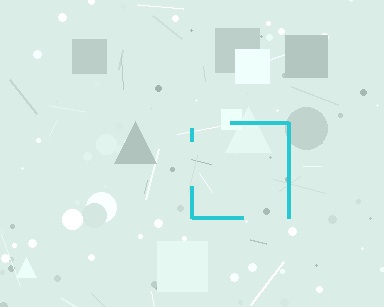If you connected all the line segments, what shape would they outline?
They would outline a square.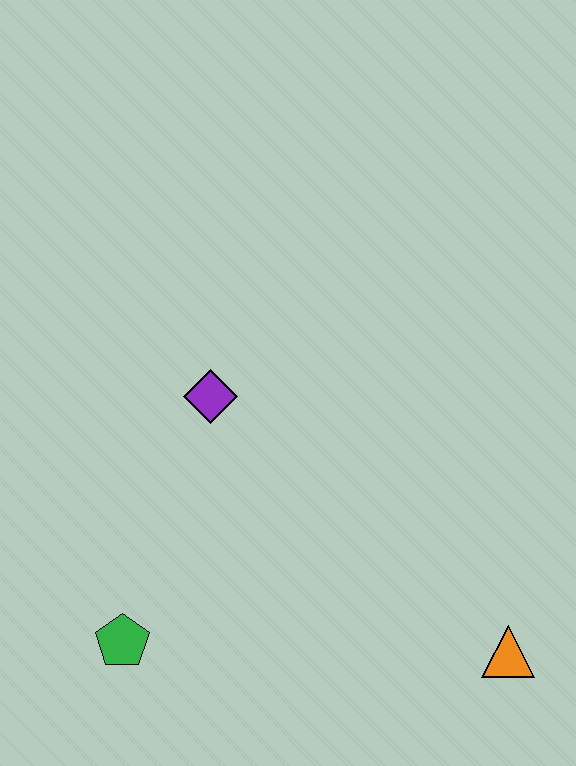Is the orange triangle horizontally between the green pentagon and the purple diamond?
No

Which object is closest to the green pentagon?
The purple diamond is closest to the green pentagon.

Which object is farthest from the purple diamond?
The orange triangle is farthest from the purple diamond.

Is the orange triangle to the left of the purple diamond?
No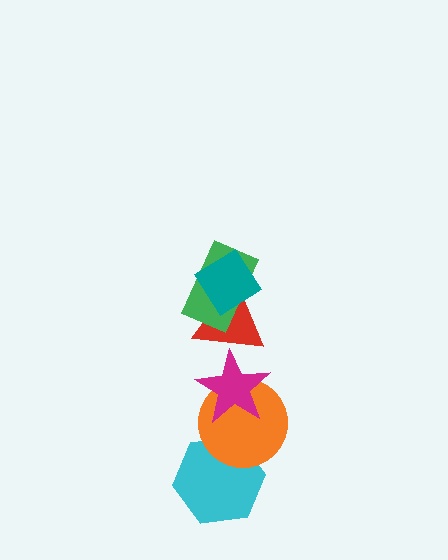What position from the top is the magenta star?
The magenta star is 4th from the top.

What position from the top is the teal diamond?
The teal diamond is 1st from the top.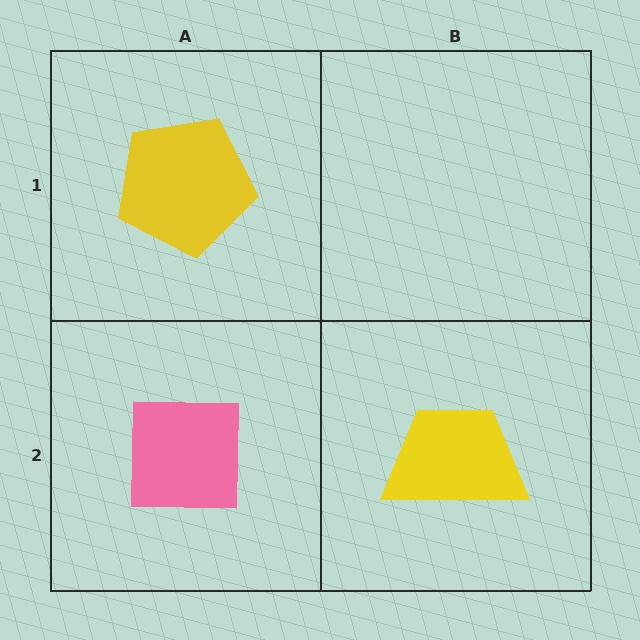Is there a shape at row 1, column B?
No, that cell is empty.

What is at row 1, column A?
A yellow pentagon.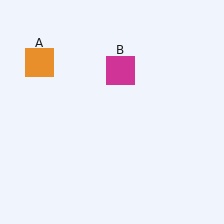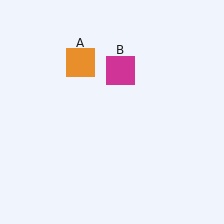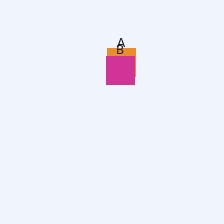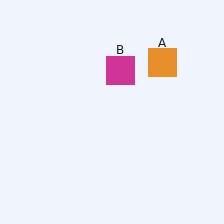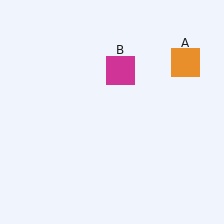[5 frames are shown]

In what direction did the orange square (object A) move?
The orange square (object A) moved right.